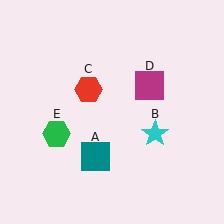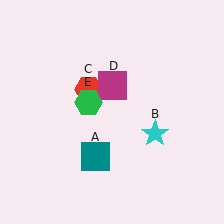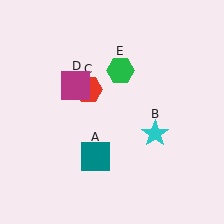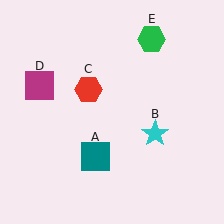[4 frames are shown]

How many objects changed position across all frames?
2 objects changed position: magenta square (object D), green hexagon (object E).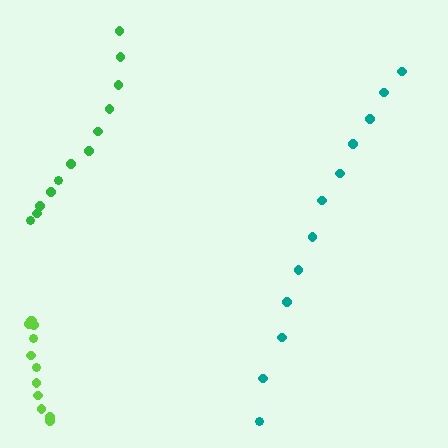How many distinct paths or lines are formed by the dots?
There are 3 distinct paths.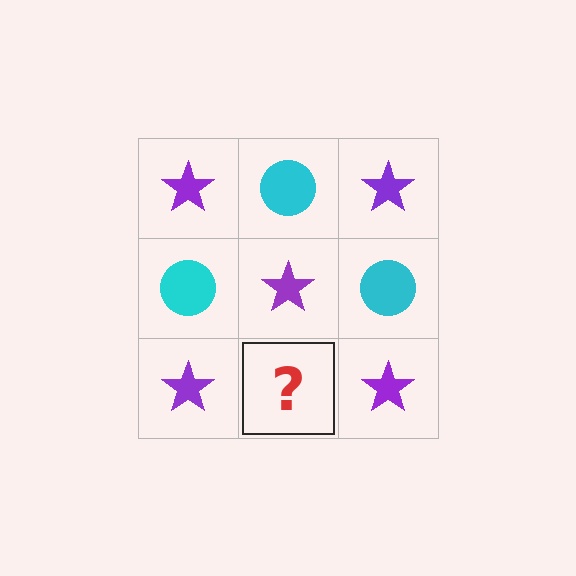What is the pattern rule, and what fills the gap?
The rule is that it alternates purple star and cyan circle in a checkerboard pattern. The gap should be filled with a cyan circle.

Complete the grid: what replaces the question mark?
The question mark should be replaced with a cyan circle.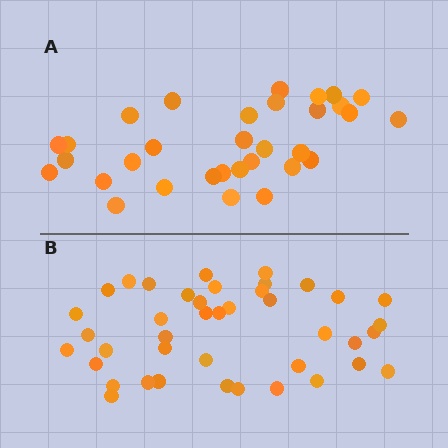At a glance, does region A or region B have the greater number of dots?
Region B (the bottom region) has more dots.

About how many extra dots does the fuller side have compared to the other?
Region B has roughly 8 or so more dots than region A.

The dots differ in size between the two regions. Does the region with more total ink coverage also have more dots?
No. Region A has more total ink coverage because its dots are larger, but region B actually contains more individual dots. Total area can be misleading — the number of items is what matters here.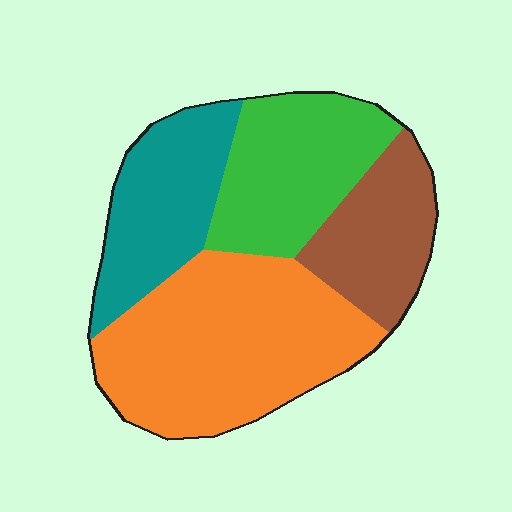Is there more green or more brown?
Green.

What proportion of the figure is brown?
Brown covers about 15% of the figure.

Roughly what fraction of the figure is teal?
Teal takes up about one fifth (1/5) of the figure.